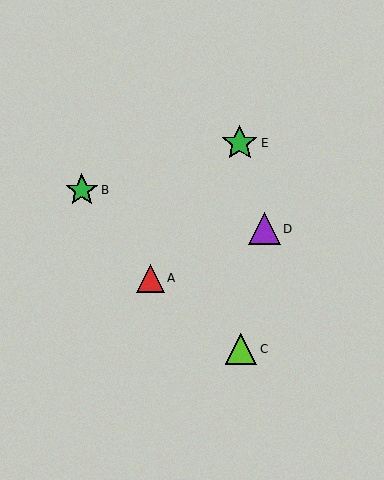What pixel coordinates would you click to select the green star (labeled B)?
Click at (82, 190) to select the green star B.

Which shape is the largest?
The green star (labeled E) is the largest.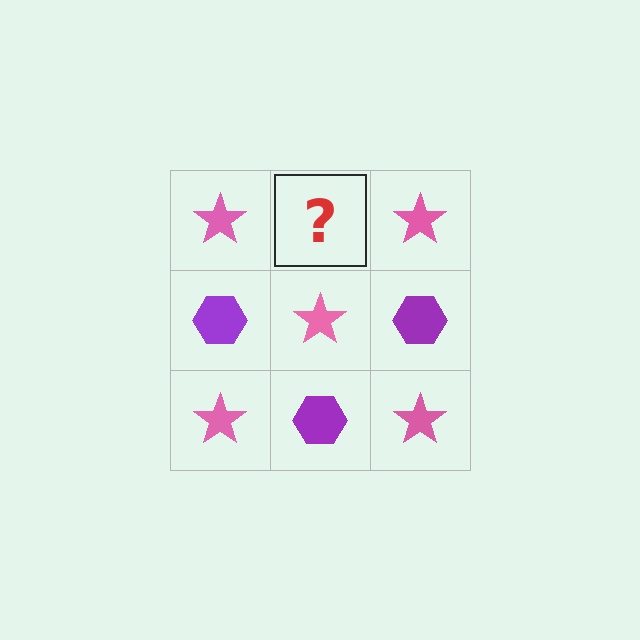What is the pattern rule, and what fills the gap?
The rule is that it alternates pink star and purple hexagon in a checkerboard pattern. The gap should be filled with a purple hexagon.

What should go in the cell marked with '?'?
The missing cell should contain a purple hexagon.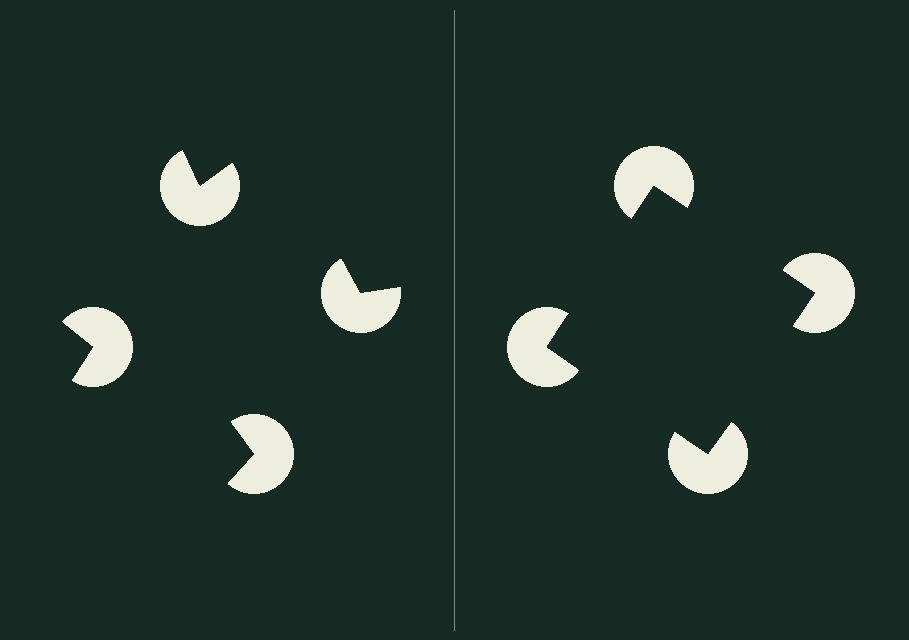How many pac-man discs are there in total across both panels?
8 — 4 on each side.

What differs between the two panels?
The pac-man discs are positioned identically on both sides; only the wedge orientations differ. On the right they align to a square; on the left they are misaligned.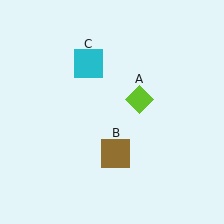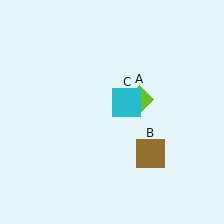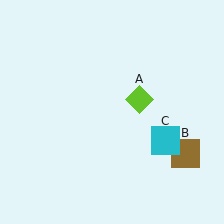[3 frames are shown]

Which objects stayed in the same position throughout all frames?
Lime diamond (object A) remained stationary.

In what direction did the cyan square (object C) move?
The cyan square (object C) moved down and to the right.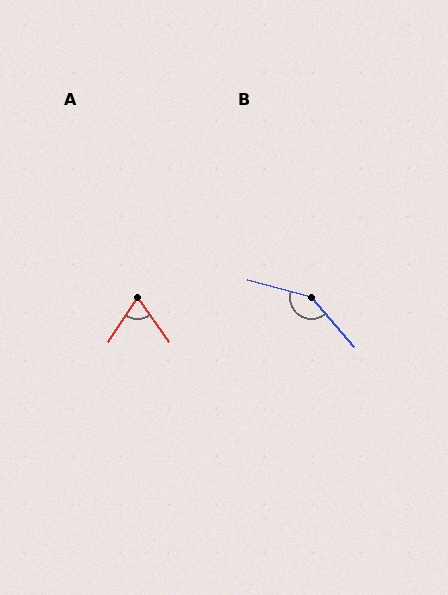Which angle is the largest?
B, at approximately 146 degrees.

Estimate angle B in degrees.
Approximately 146 degrees.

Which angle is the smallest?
A, at approximately 69 degrees.